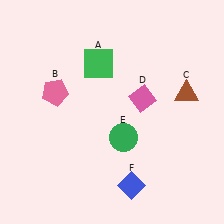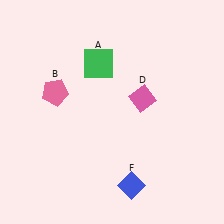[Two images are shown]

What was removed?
The brown triangle (C), the green circle (E) were removed in Image 2.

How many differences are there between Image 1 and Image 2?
There are 2 differences between the two images.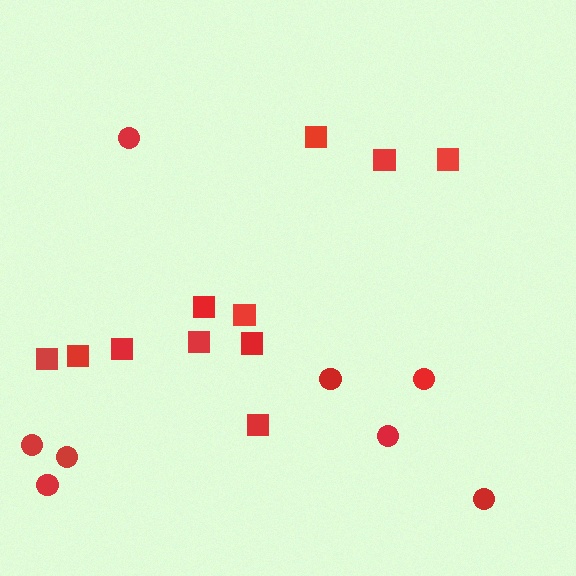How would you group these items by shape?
There are 2 groups: one group of circles (8) and one group of squares (11).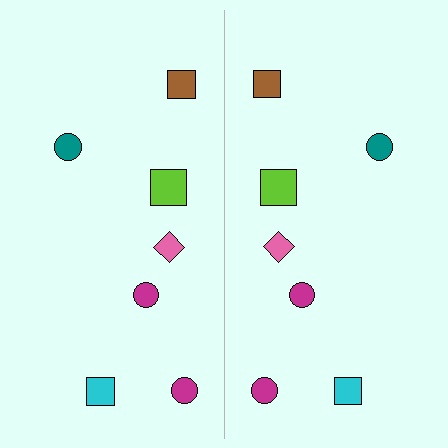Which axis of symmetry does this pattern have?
The pattern has a vertical axis of symmetry running through the center of the image.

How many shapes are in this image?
There are 14 shapes in this image.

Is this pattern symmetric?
Yes, this pattern has bilateral (reflection) symmetry.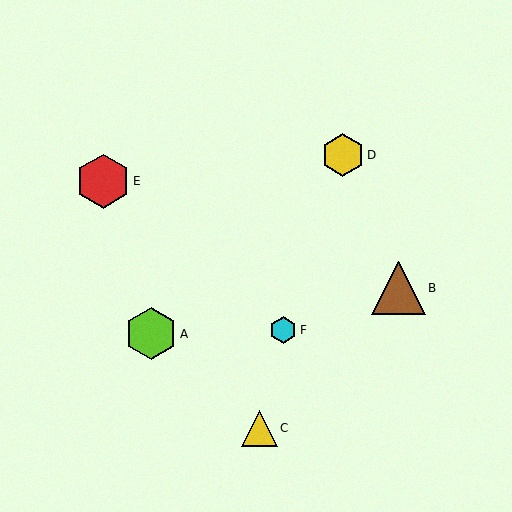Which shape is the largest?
The red hexagon (labeled E) is the largest.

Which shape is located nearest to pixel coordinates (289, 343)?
The cyan hexagon (labeled F) at (283, 330) is nearest to that location.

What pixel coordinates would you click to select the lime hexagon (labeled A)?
Click at (151, 334) to select the lime hexagon A.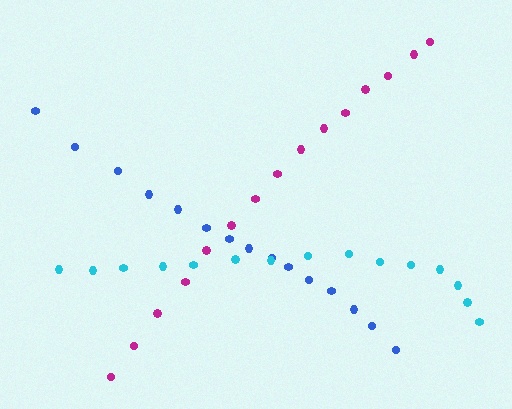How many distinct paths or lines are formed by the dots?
There are 3 distinct paths.